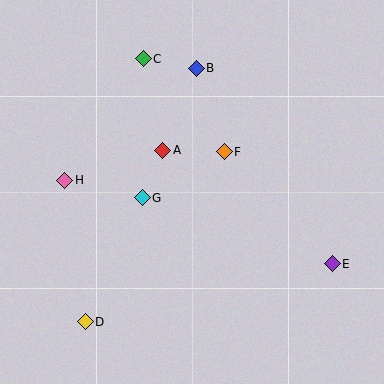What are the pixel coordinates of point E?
Point E is at (332, 264).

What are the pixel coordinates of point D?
Point D is at (85, 322).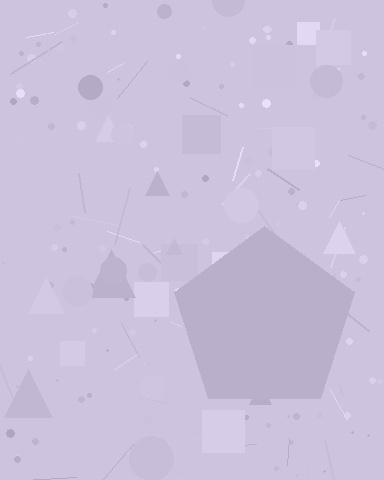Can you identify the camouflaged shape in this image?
The camouflaged shape is a pentagon.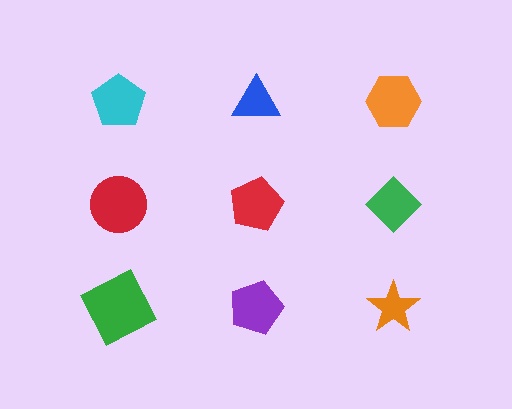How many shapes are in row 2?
3 shapes.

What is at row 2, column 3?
A green diamond.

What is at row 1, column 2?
A blue triangle.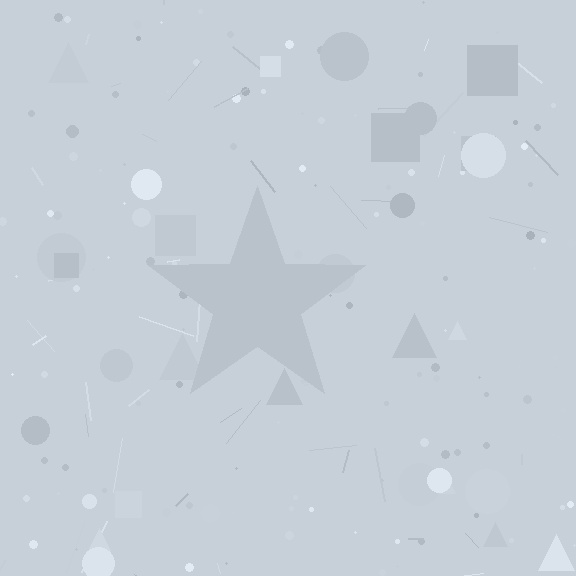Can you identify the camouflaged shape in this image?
The camouflaged shape is a star.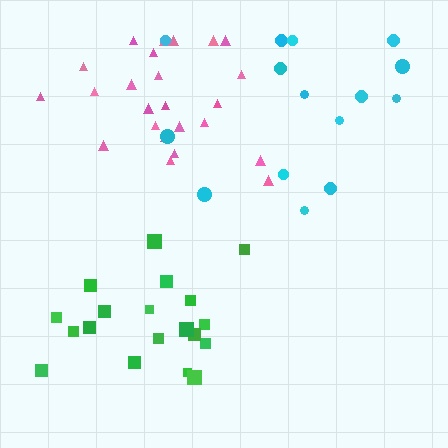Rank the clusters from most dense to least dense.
pink, green, cyan.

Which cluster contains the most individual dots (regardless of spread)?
Pink (26).